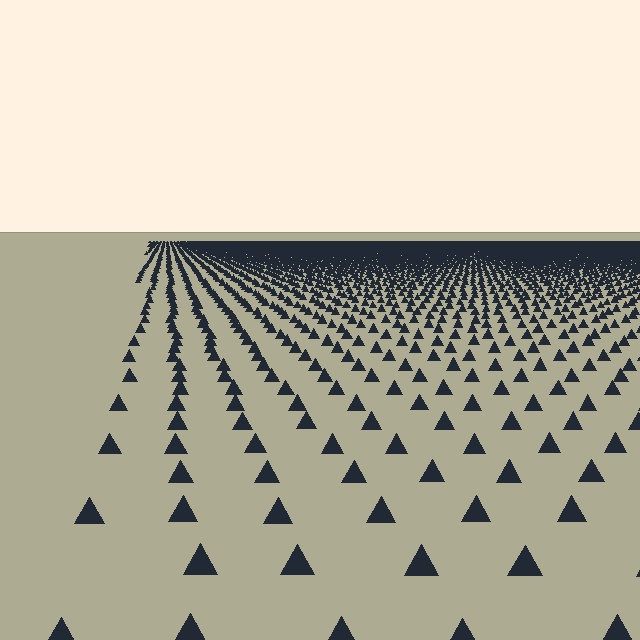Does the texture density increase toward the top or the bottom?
Density increases toward the top.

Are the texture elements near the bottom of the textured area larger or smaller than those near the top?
Larger. Near the bottom, elements are closer to the viewer and appear at a bigger on-screen size.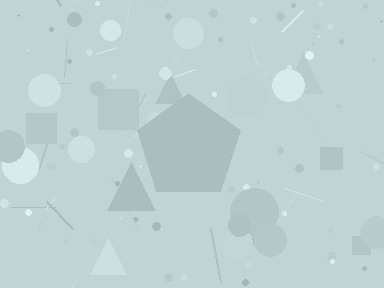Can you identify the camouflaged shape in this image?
The camouflaged shape is a pentagon.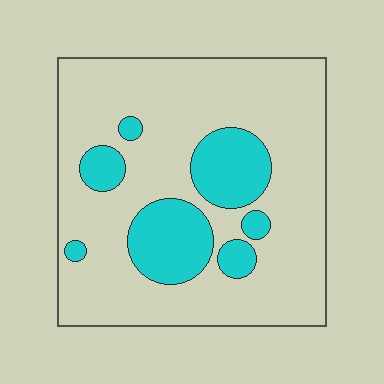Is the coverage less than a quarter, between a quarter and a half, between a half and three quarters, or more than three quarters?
Less than a quarter.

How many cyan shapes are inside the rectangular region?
7.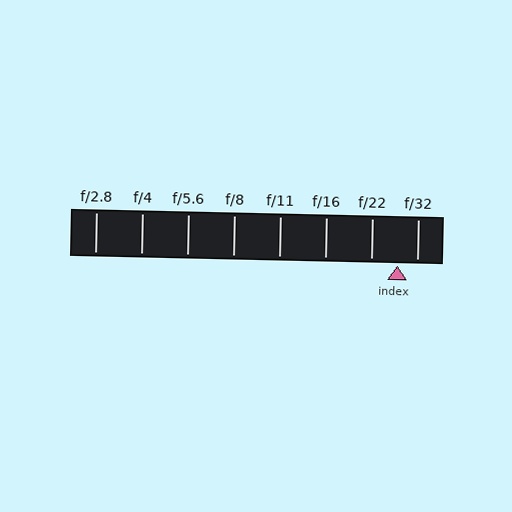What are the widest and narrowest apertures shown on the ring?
The widest aperture shown is f/2.8 and the narrowest is f/32.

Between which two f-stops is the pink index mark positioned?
The index mark is between f/22 and f/32.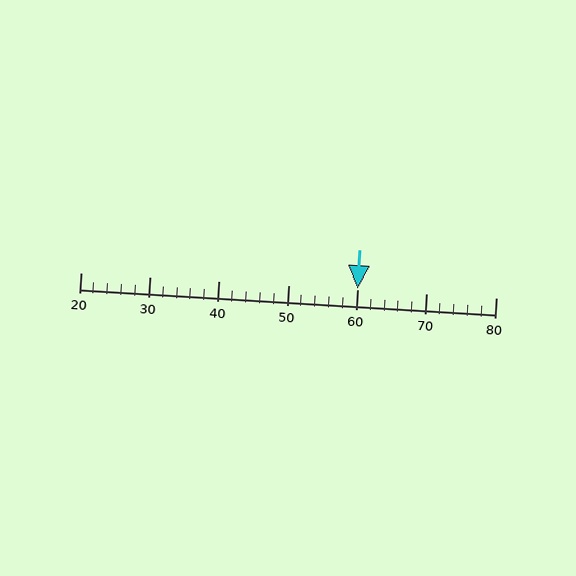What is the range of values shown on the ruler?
The ruler shows values from 20 to 80.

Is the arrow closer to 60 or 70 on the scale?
The arrow is closer to 60.